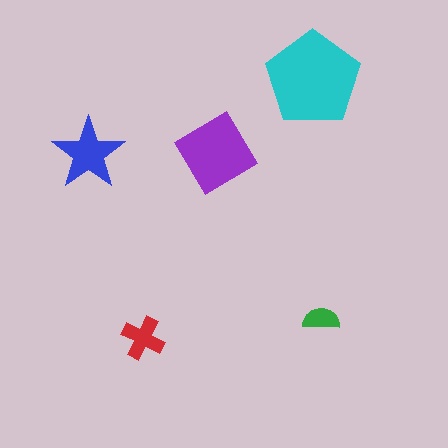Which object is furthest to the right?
The green semicircle is rightmost.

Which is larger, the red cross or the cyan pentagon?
The cyan pentagon.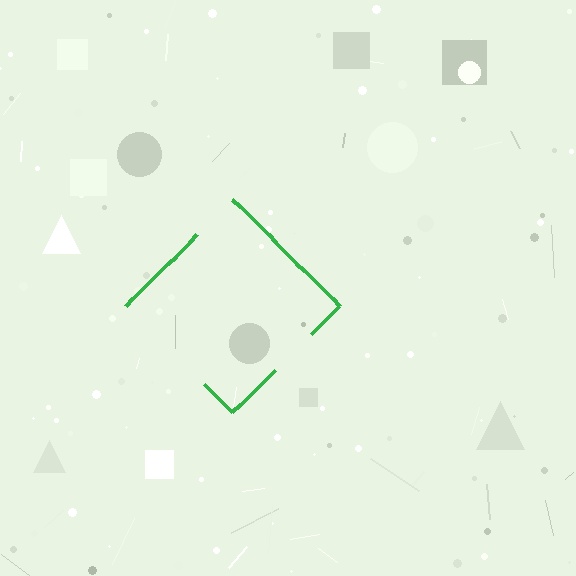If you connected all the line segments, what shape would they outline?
They would outline a diamond.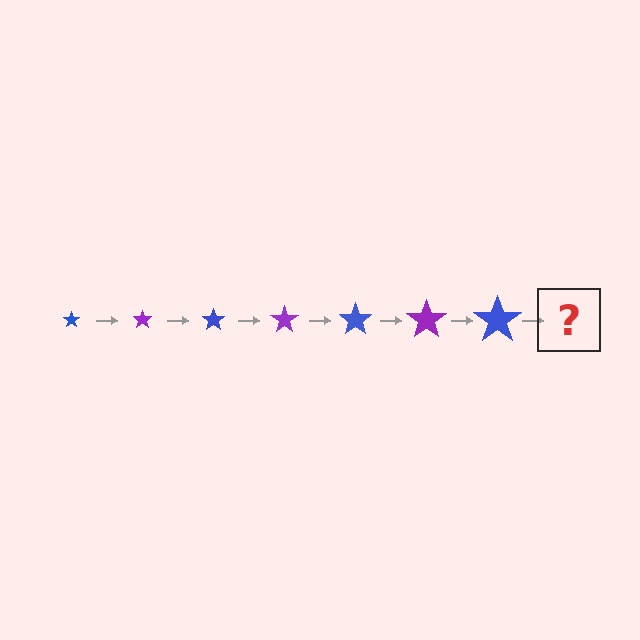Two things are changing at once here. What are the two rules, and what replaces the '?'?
The two rules are that the star grows larger each step and the color cycles through blue and purple. The '?' should be a purple star, larger than the previous one.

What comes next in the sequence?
The next element should be a purple star, larger than the previous one.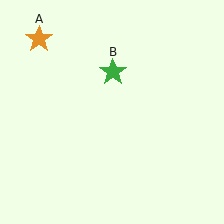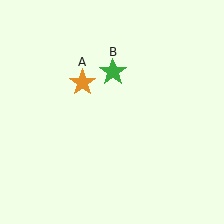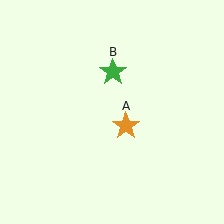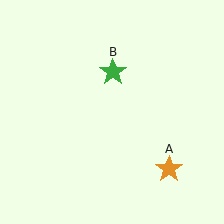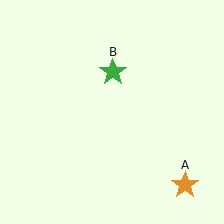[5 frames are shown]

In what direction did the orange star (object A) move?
The orange star (object A) moved down and to the right.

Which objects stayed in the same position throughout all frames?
Green star (object B) remained stationary.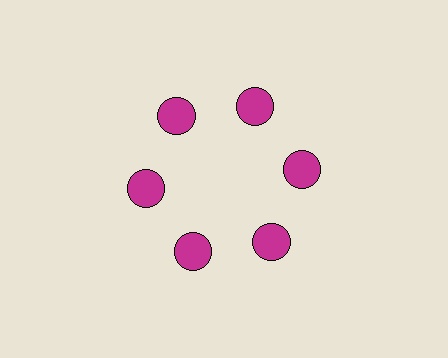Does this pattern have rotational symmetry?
Yes, this pattern has 6-fold rotational symmetry. It looks the same after rotating 60 degrees around the center.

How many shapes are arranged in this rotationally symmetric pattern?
There are 6 shapes, arranged in 6 groups of 1.